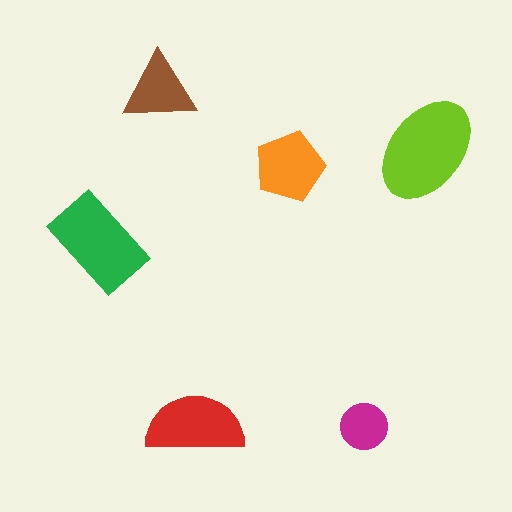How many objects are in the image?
There are 6 objects in the image.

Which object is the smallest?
The magenta circle.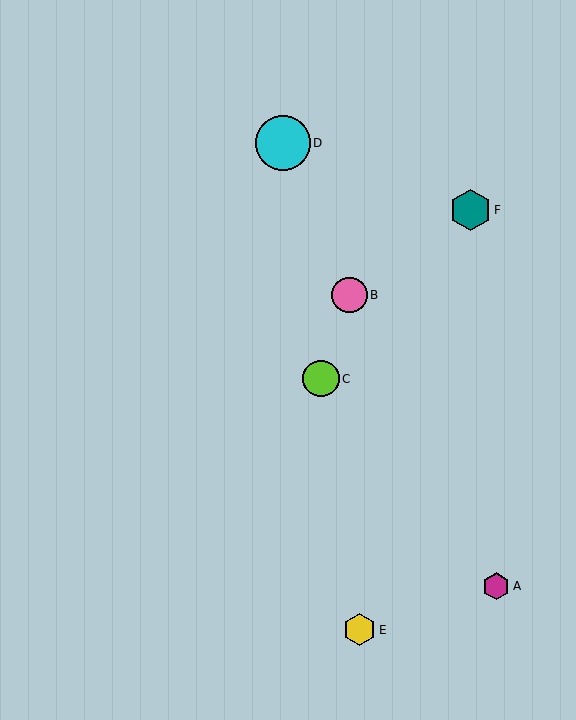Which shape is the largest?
The cyan circle (labeled D) is the largest.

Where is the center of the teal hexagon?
The center of the teal hexagon is at (471, 210).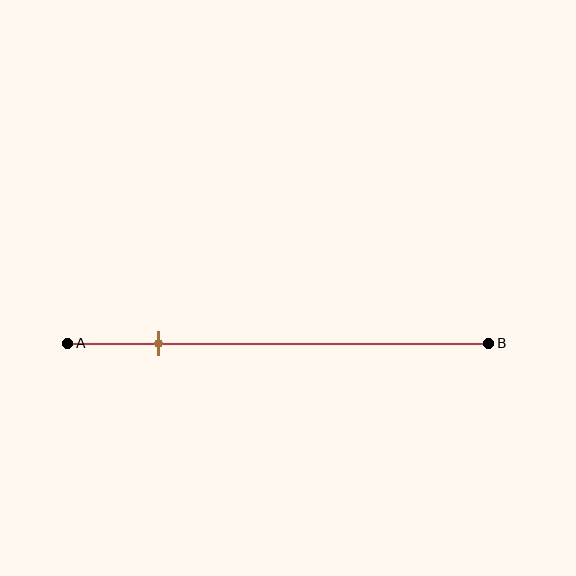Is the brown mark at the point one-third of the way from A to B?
No, the mark is at about 20% from A, not at the 33% one-third point.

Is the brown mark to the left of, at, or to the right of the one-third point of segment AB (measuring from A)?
The brown mark is to the left of the one-third point of segment AB.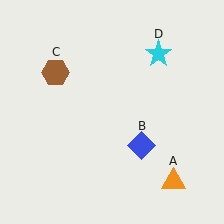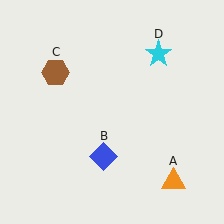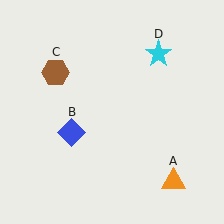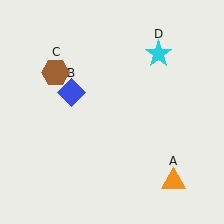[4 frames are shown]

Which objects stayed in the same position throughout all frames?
Orange triangle (object A) and brown hexagon (object C) and cyan star (object D) remained stationary.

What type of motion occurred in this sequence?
The blue diamond (object B) rotated clockwise around the center of the scene.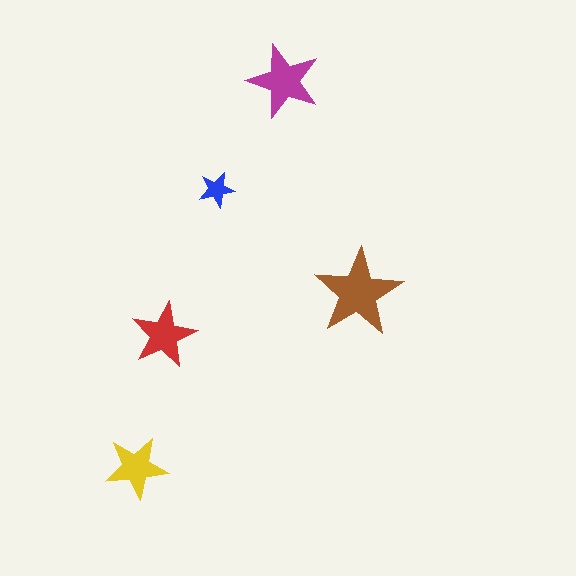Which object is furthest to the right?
The brown star is rightmost.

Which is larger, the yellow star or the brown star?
The brown one.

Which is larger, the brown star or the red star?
The brown one.